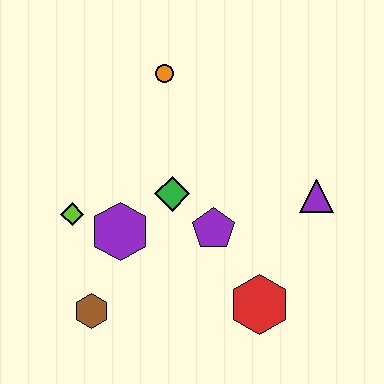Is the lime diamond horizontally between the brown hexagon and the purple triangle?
No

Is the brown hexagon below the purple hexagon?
Yes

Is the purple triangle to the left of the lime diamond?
No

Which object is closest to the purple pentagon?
The green diamond is closest to the purple pentagon.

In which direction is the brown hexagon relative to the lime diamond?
The brown hexagon is below the lime diamond.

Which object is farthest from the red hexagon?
The orange circle is farthest from the red hexagon.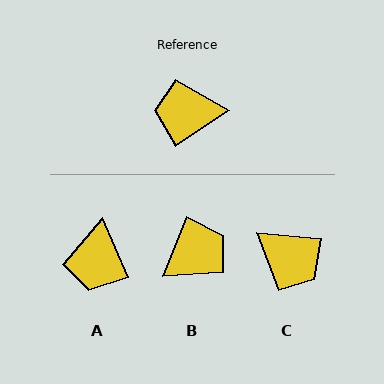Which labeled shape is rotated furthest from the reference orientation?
B, about 146 degrees away.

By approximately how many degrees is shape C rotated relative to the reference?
Approximately 141 degrees counter-clockwise.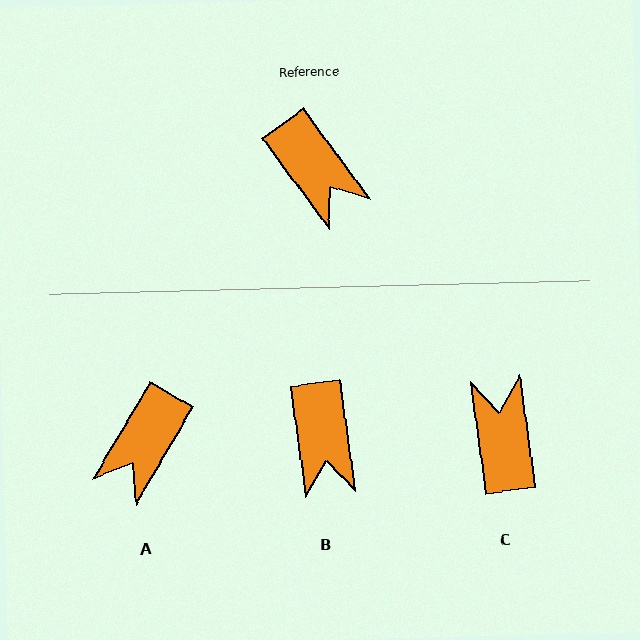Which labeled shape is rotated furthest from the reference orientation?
C, about 151 degrees away.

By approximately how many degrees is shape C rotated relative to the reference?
Approximately 151 degrees counter-clockwise.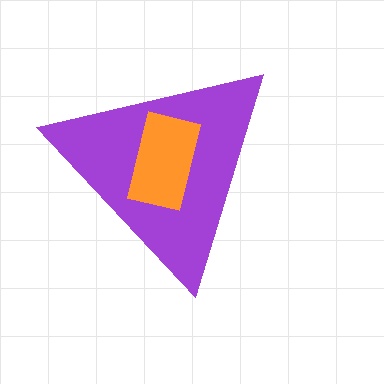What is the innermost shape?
The orange rectangle.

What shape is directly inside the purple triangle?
The orange rectangle.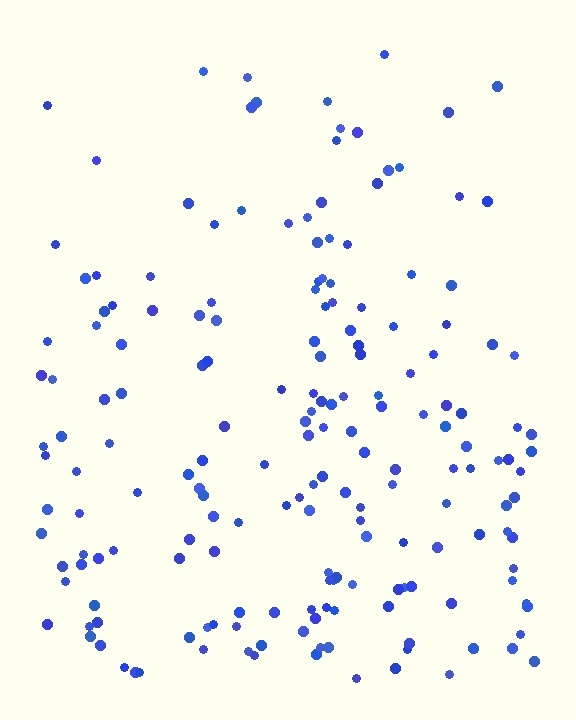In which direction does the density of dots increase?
From top to bottom, with the bottom side densest.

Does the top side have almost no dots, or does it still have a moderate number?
Still a moderate number, just noticeably fewer than the bottom.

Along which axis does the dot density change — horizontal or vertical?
Vertical.